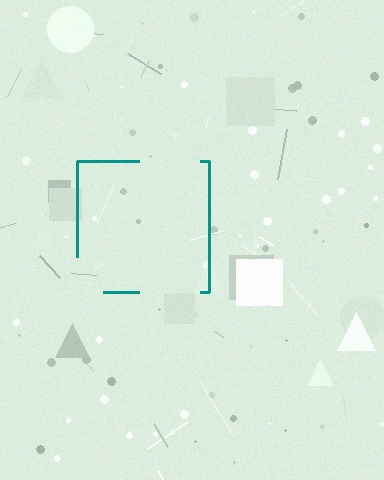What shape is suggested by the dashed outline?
The dashed outline suggests a square.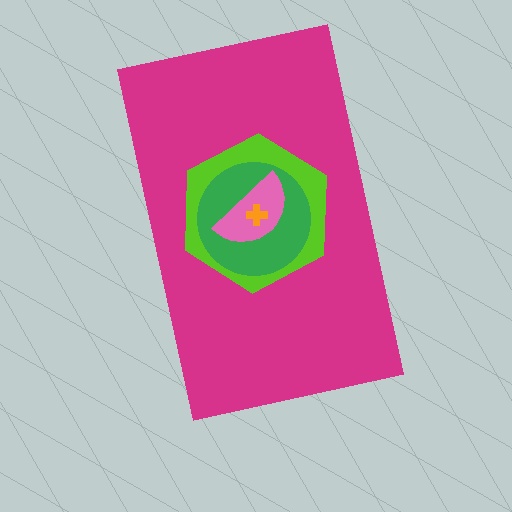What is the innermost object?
The orange cross.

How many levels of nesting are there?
5.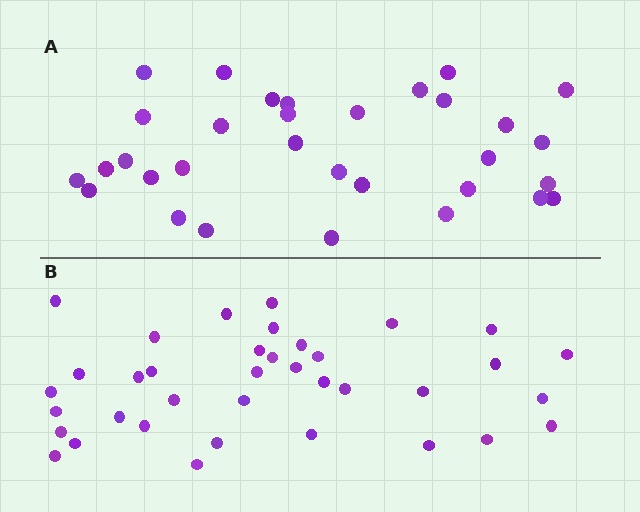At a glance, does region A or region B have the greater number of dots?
Region B (the bottom region) has more dots.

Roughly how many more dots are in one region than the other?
Region B has about 5 more dots than region A.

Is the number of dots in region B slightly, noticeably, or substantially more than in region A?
Region B has only slightly more — the two regions are fairly close. The ratio is roughly 1.2 to 1.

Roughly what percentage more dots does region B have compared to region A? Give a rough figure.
About 15% more.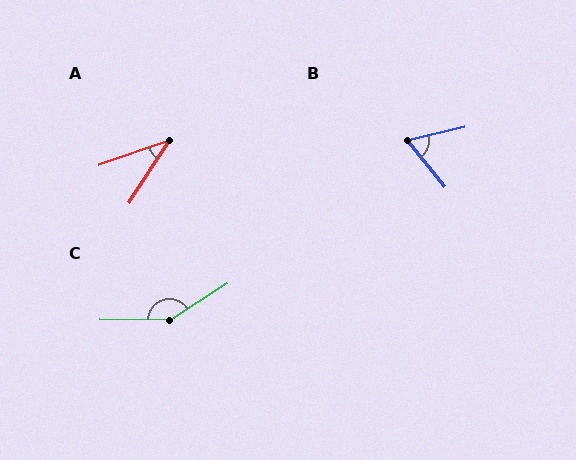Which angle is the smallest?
A, at approximately 39 degrees.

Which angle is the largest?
C, at approximately 147 degrees.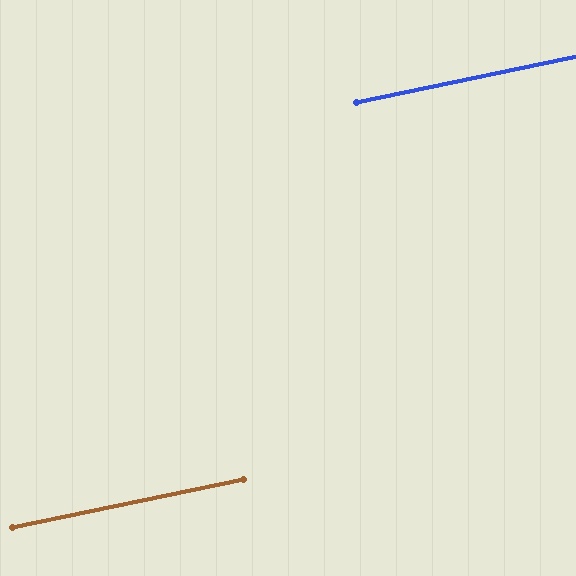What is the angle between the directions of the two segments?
Approximately 0 degrees.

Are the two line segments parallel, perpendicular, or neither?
Parallel — their directions differ by only 0.0°.